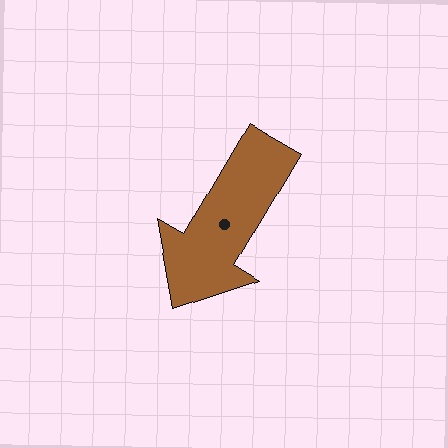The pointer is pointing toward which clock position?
Roughly 7 o'clock.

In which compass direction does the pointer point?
Southwest.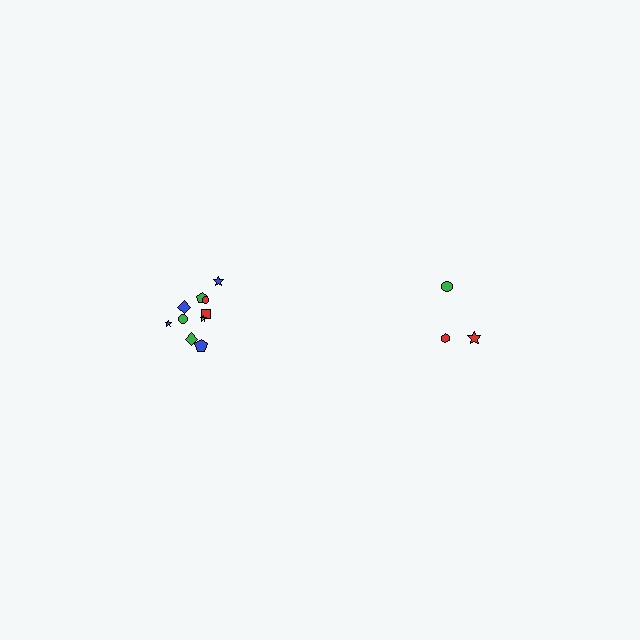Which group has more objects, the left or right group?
The left group.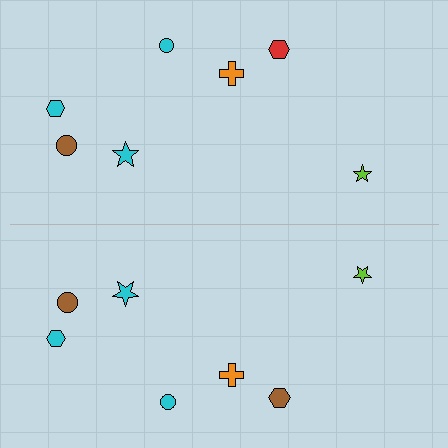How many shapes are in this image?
There are 14 shapes in this image.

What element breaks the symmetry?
The brown hexagon on the bottom side breaks the symmetry — its mirror counterpart is red.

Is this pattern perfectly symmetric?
No, the pattern is not perfectly symmetric. The brown hexagon on the bottom side breaks the symmetry — its mirror counterpart is red.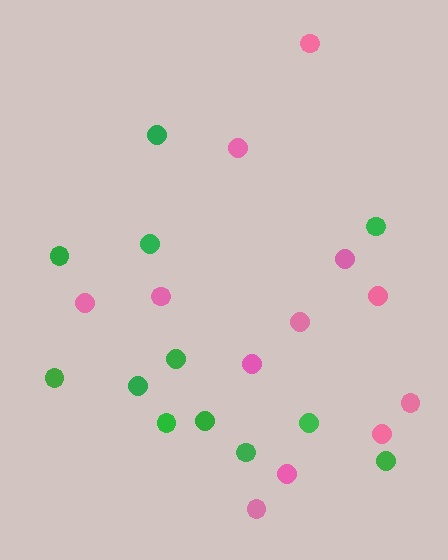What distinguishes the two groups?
There are 2 groups: one group of pink circles (12) and one group of green circles (12).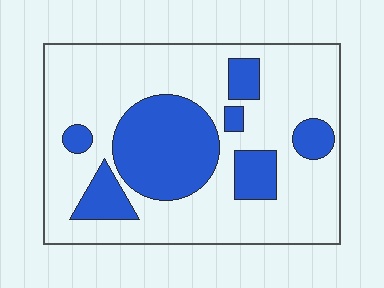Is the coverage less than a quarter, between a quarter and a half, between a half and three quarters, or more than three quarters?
Between a quarter and a half.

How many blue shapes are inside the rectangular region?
7.